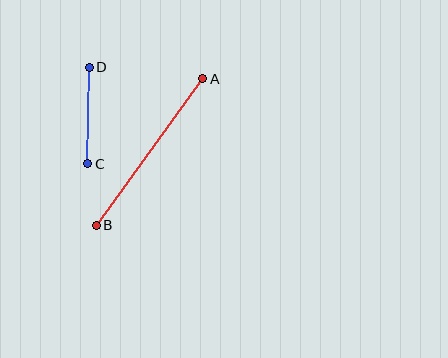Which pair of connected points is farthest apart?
Points A and B are farthest apart.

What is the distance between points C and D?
The distance is approximately 97 pixels.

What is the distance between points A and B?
The distance is approximately 181 pixels.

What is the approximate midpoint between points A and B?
The midpoint is at approximately (150, 152) pixels.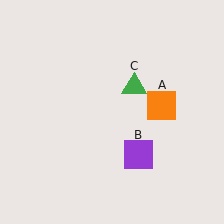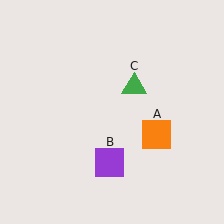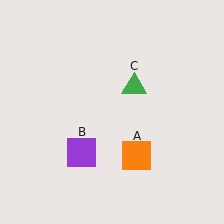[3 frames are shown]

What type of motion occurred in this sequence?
The orange square (object A), purple square (object B) rotated clockwise around the center of the scene.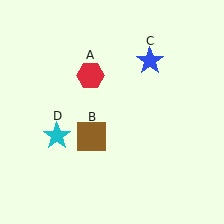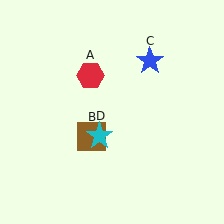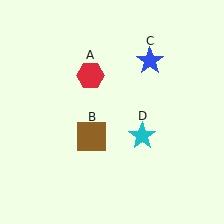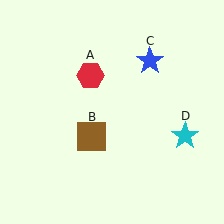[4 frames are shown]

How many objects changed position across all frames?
1 object changed position: cyan star (object D).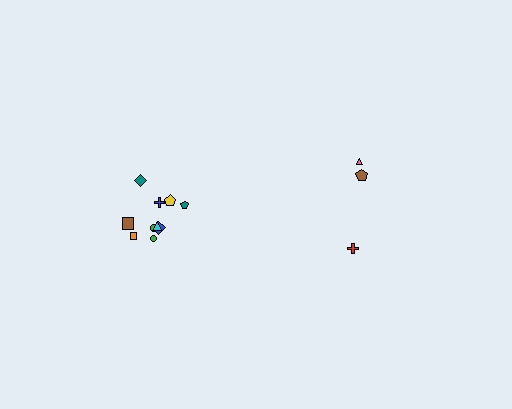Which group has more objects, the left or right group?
The left group.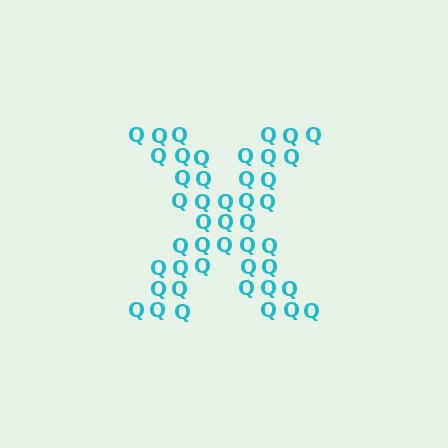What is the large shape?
The large shape is the letter X.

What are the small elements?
The small elements are letter Q's.